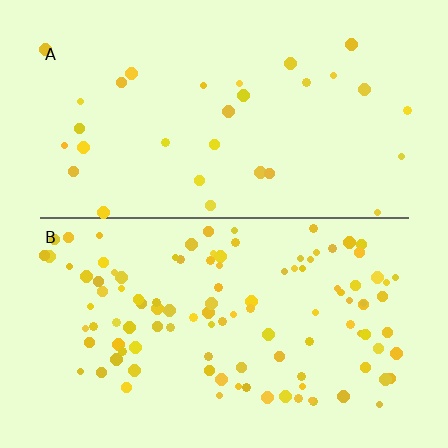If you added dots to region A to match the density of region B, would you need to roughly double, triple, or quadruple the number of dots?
Approximately quadruple.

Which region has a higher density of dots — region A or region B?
B (the bottom).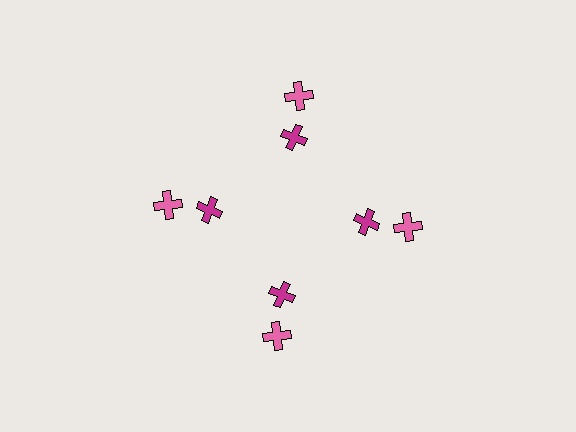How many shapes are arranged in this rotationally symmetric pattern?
There are 8 shapes, arranged in 4 groups of 2.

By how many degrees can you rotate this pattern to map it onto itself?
The pattern maps onto itself every 90 degrees of rotation.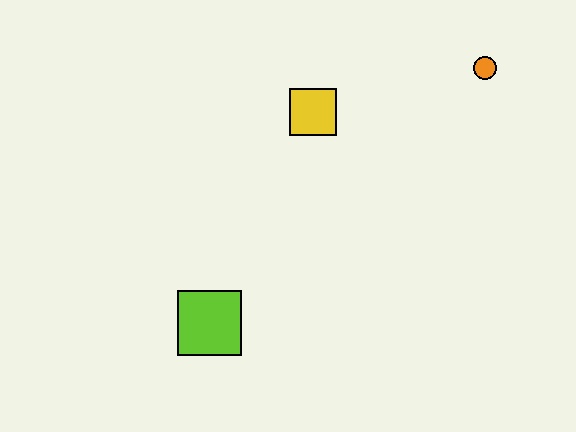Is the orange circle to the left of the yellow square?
No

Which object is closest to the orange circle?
The yellow square is closest to the orange circle.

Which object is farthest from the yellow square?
The lime square is farthest from the yellow square.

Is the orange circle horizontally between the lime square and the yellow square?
No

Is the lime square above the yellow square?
No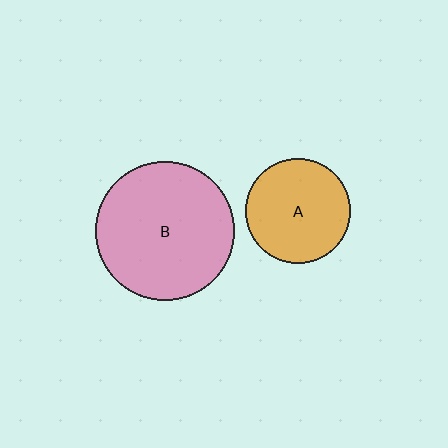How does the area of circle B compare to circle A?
Approximately 1.7 times.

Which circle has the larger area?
Circle B (pink).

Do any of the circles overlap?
No, none of the circles overlap.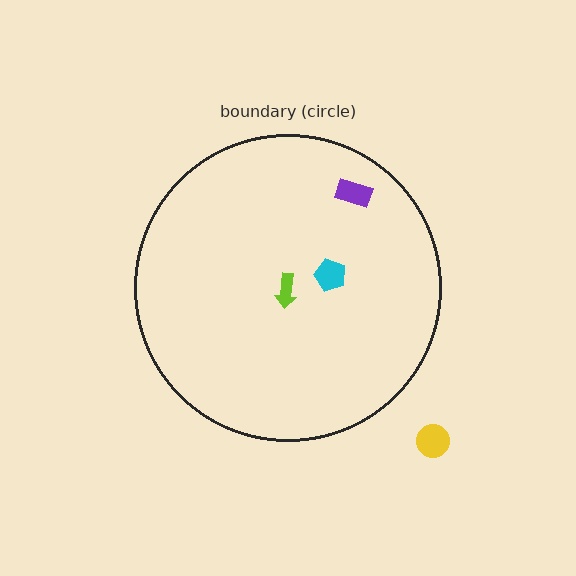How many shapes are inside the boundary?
3 inside, 1 outside.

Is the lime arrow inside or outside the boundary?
Inside.